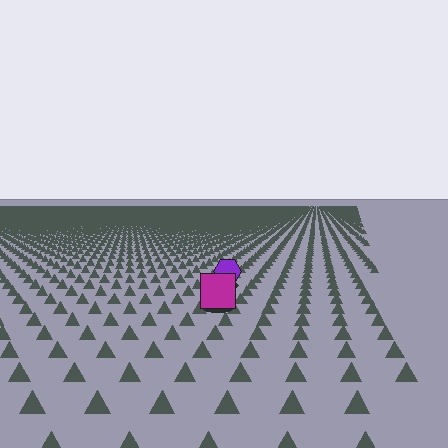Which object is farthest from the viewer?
The purple hexagon is farthest from the viewer. It appears smaller and the ground texture around it is denser.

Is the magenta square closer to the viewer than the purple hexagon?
Yes. The magenta square is closer — you can tell from the texture gradient: the ground texture is coarser near it.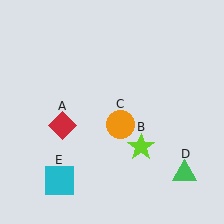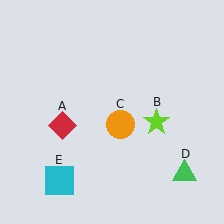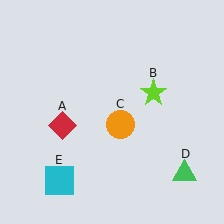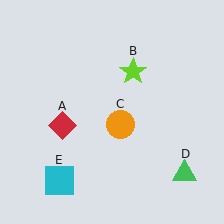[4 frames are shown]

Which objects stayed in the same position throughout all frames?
Red diamond (object A) and orange circle (object C) and green triangle (object D) and cyan square (object E) remained stationary.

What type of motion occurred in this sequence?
The lime star (object B) rotated counterclockwise around the center of the scene.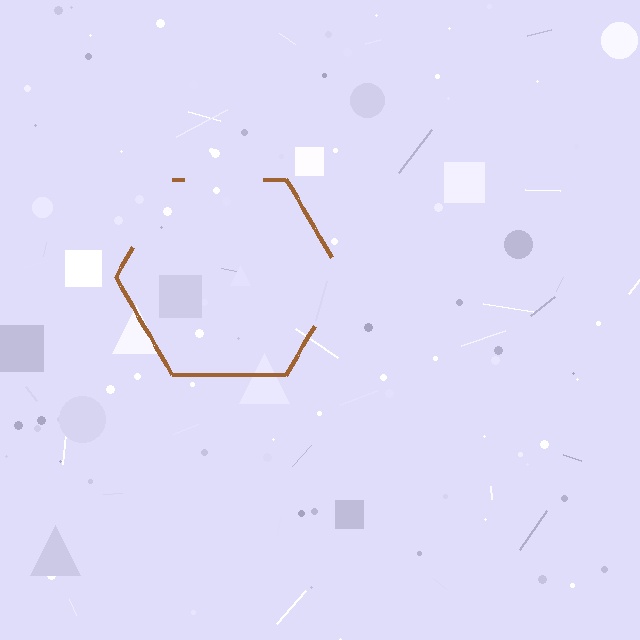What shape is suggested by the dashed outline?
The dashed outline suggests a hexagon.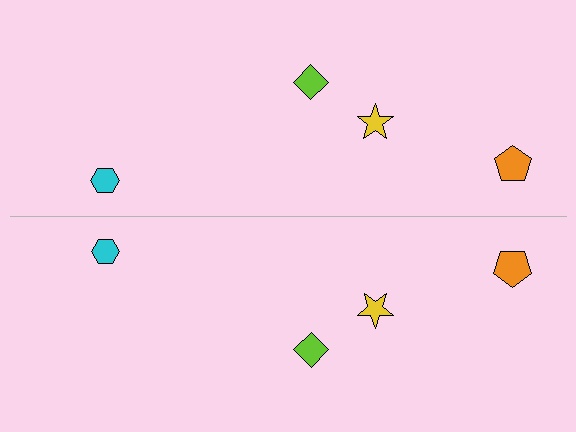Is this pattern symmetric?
Yes, this pattern has bilateral (reflection) symmetry.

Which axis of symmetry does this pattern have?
The pattern has a horizontal axis of symmetry running through the center of the image.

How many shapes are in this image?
There are 8 shapes in this image.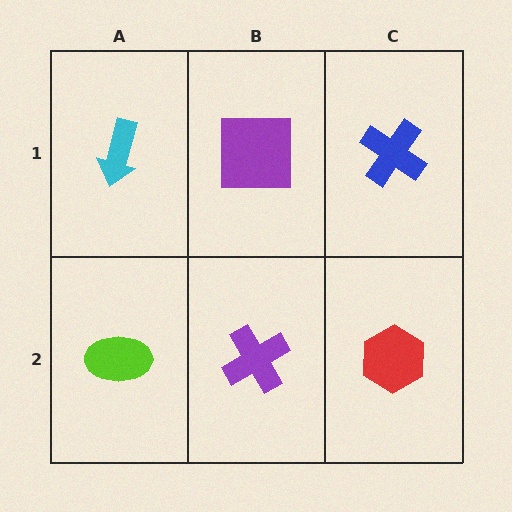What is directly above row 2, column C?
A blue cross.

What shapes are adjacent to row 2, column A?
A cyan arrow (row 1, column A), a purple cross (row 2, column B).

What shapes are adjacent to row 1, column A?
A lime ellipse (row 2, column A), a purple square (row 1, column B).